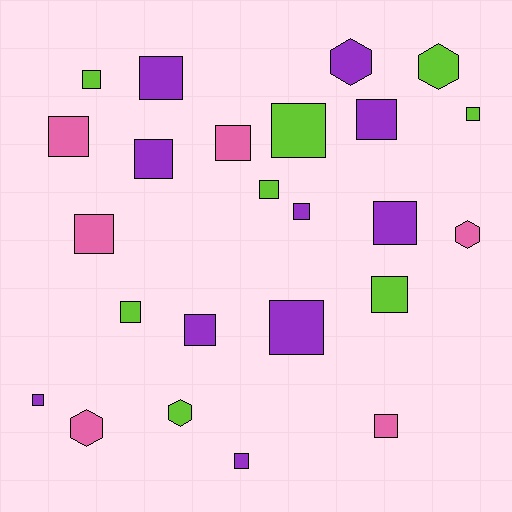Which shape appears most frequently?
Square, with 19 objects.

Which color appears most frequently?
Purple, with 10 objects.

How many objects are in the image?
There are 24 objects.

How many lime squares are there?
There are 6 lime squares.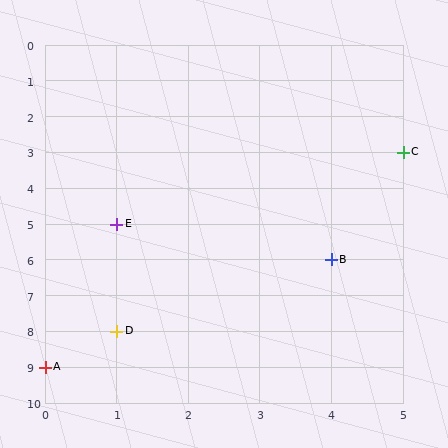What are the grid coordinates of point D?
Point D is at grid coordinates (1, 8).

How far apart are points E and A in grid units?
Points E and A are 1 column and 4 rows apart (about 4.1 grid units diagonally).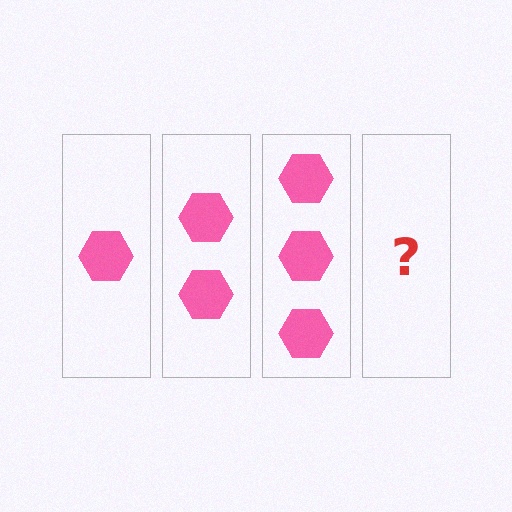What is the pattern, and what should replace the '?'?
The pattern is that each step adds one more hexagon. The '?' should be 4 hexagons.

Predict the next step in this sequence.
The next step is 4 hexagons.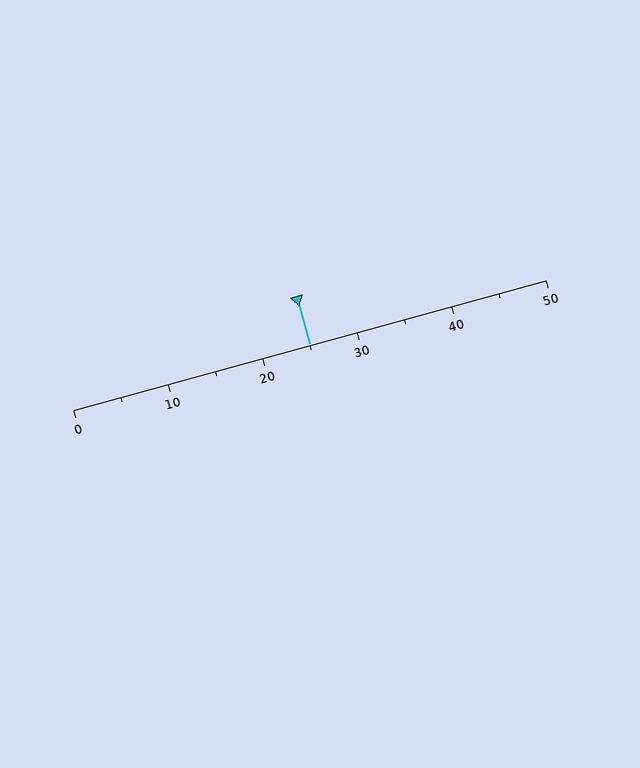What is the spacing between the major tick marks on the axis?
The major ticks are spaced 10 apart.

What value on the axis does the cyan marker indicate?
The marker indicates approximately 25.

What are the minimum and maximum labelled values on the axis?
The axis runs from 0 to 50.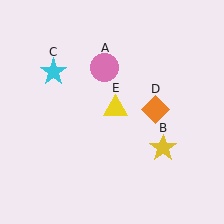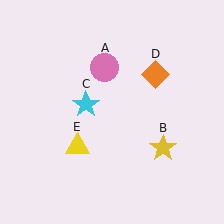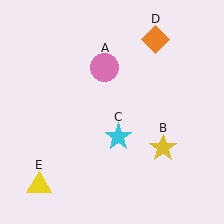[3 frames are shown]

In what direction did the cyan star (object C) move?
The cyan star (object C) moved down and to the right.